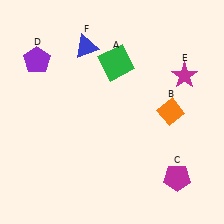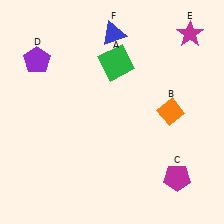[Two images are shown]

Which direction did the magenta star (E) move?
The magenta star (E) moved up.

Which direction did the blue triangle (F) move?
The blue triangle (F) moved right.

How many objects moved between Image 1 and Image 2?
2 objects moved between the two images.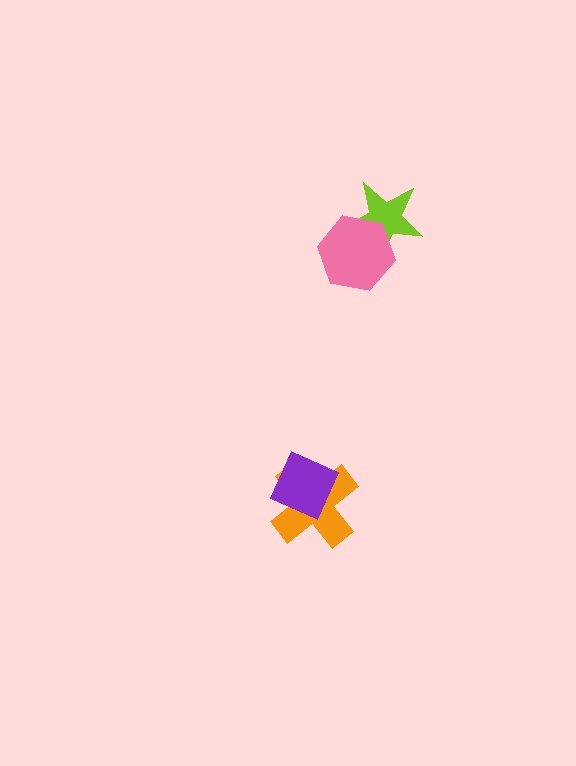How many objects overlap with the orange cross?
1 object overlaps with the orange cross.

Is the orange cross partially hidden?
Yes, it is partially covered by another shape.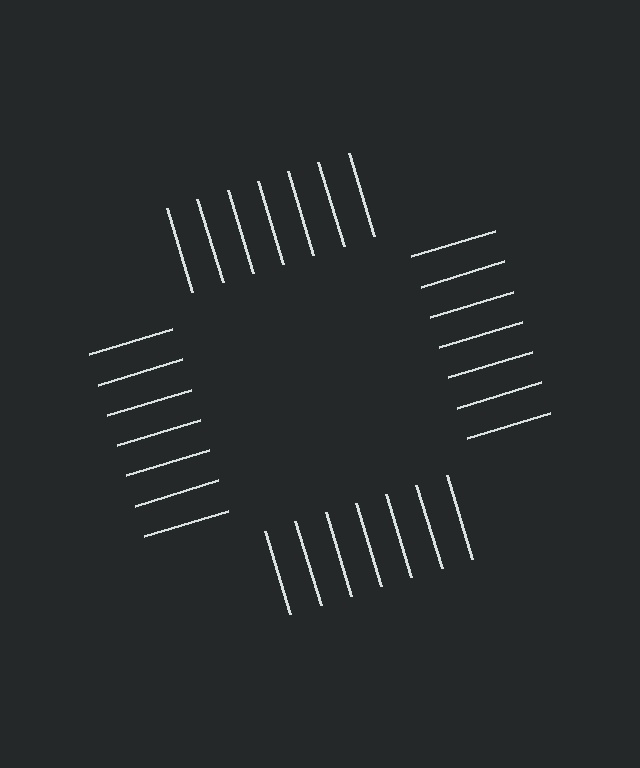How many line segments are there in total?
28 — 7 along each of the 4 edges.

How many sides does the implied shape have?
4 sides — the line-ends trace a square.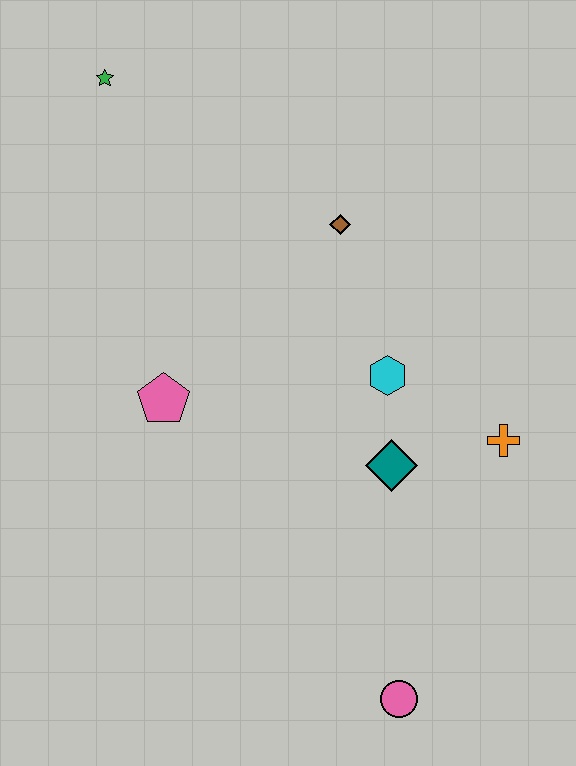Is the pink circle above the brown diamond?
No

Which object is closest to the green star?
The brown diamond is closest to the green star.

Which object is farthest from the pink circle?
The green star is farthest from the pink circle.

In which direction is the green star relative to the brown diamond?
The green star is to the left of the brown diamond.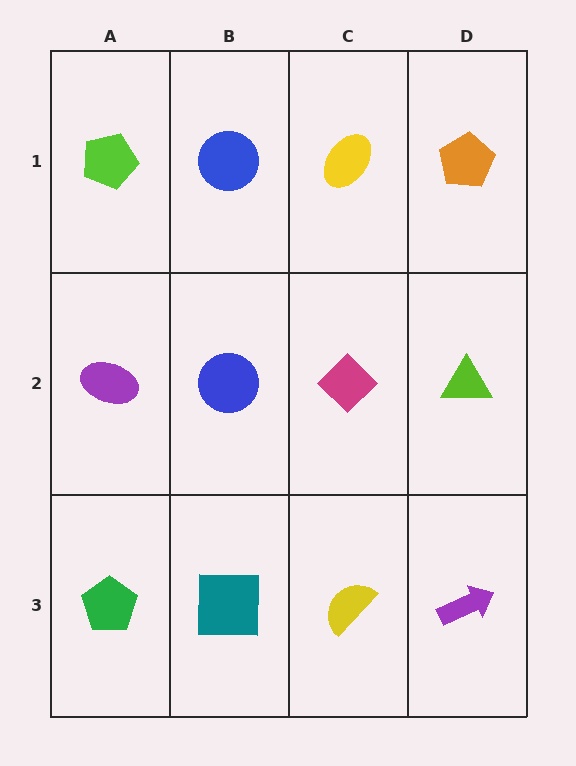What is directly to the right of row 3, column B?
A yellow semicircle.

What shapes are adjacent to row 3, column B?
A blue circle (row 2, column B), a green pentagon (row 3, column A), a yellow semicircle (row 3, column C).